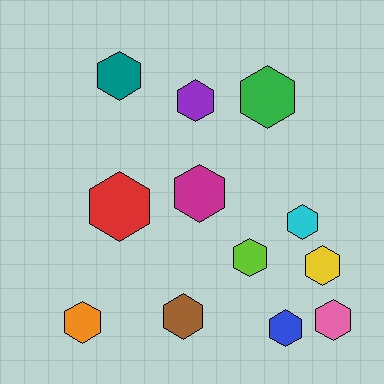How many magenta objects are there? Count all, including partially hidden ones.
There is 1 magenta object.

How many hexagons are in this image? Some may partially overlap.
There are 12 hexagons.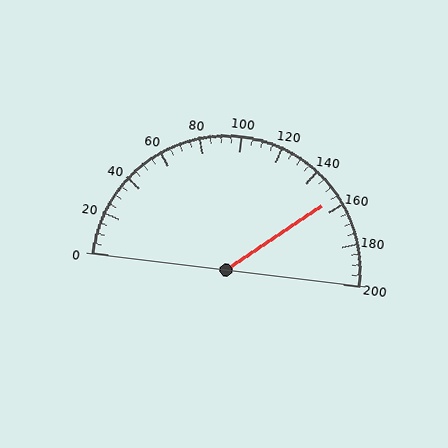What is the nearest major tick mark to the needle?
The nearest major tick mark is 160.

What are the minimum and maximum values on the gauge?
The gauge ranges from 0 to 200.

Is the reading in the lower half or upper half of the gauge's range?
The reading is in the upper half of the range (0 to 200).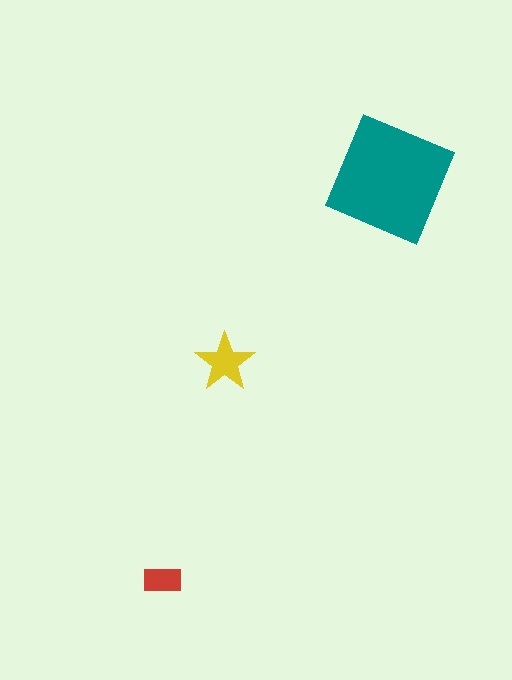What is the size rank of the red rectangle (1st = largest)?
3rd.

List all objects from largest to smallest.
The teal square, the yellow star, the red rectangle.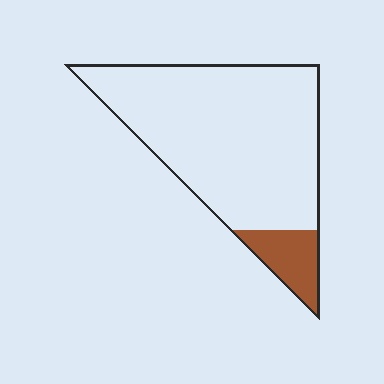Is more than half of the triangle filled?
No.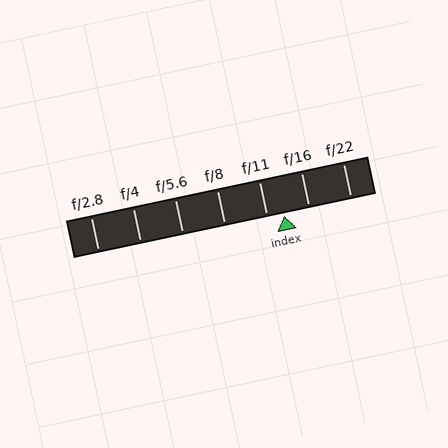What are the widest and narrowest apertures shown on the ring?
The widest aperture shown is f/2.8 and the narrowest is f/22.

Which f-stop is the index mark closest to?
The index mark is closest to f/11.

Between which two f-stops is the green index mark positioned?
The index mark is between f/11 and f/16.